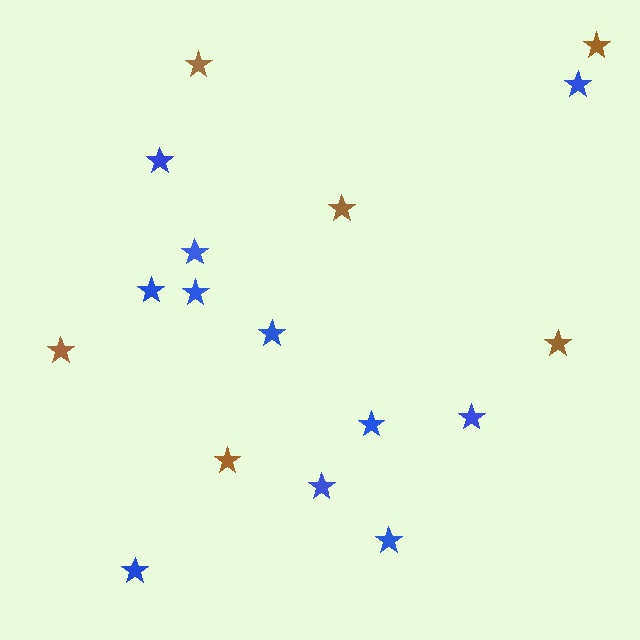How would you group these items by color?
There are 2 groups: one group of brown stars (6) and one group of blue stars (11).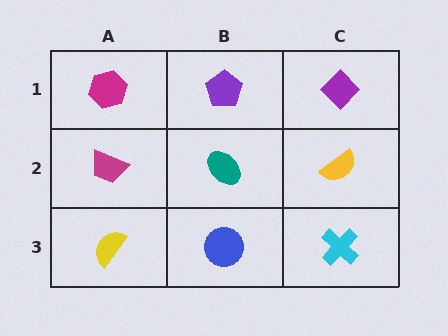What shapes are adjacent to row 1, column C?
A yellow semicircle (row 2, column C), a purple pentagon (row 1, column B).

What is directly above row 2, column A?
A magenta hexagon.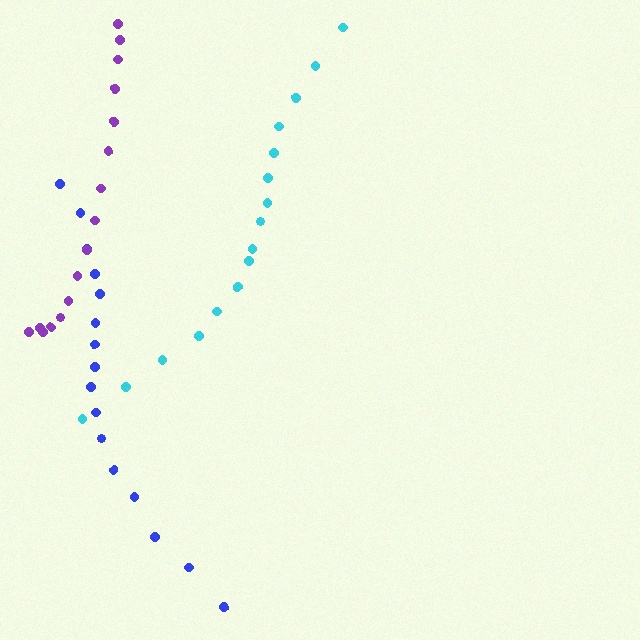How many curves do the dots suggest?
There are 3 distinct paths.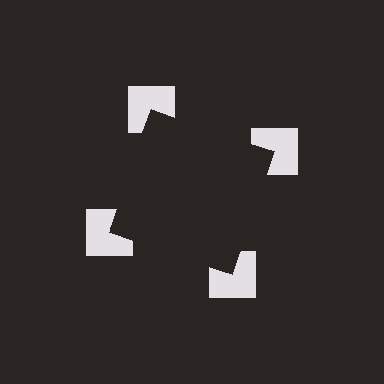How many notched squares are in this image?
There are 4 — one at each vertex of the illusory square.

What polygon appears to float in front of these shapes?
An illusory square — its edges are inferred from the aligned wedge cuts in the notched squares, not physically drawn.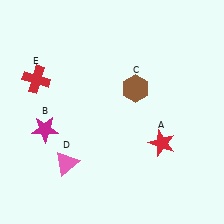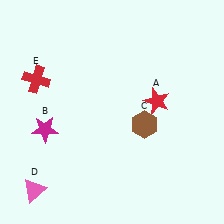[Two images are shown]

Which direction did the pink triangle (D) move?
The pink triangle (D) moved left.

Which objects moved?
The objects that moved are: the red star (A), the brown hexagon (C), the pink triangle (D).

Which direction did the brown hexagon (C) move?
The brown hexagon (C) moved down.